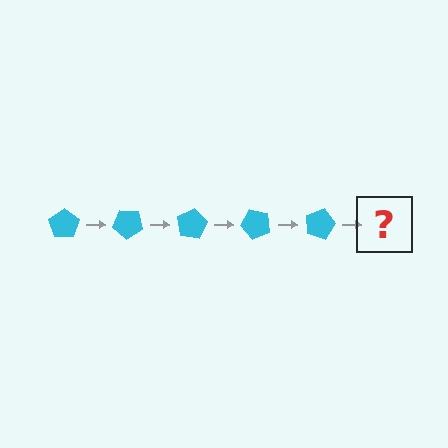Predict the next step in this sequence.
The next step is a cyan pentagon rotated 200 degrees.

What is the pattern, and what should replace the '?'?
The pattern is that the pentagon rotates 40 degrees each step. The '?' should be a cyan pentagon rotated 200 degrees.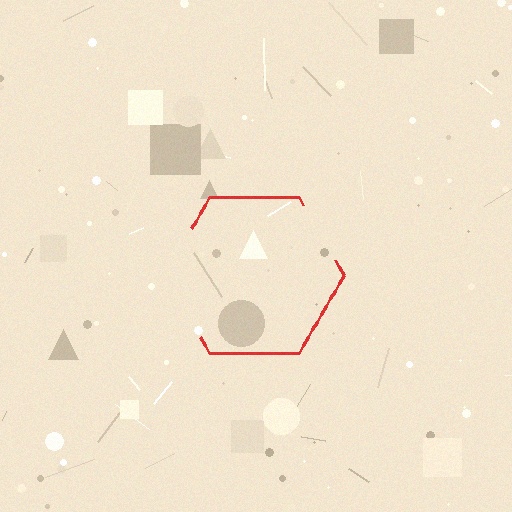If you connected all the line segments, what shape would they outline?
They would outline a hexagon.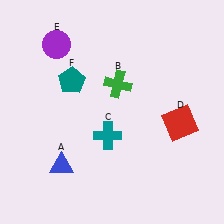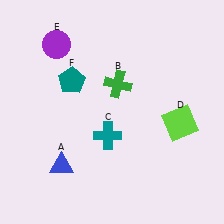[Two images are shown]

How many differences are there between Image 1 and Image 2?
There is 1 difference between the two images.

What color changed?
The square (D) changed from red in Image 1 to lime in Image 2.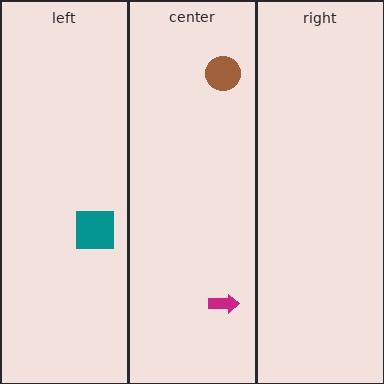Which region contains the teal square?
The left region.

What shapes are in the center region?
The magenta arrow, the brown circle.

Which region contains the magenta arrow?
The center region.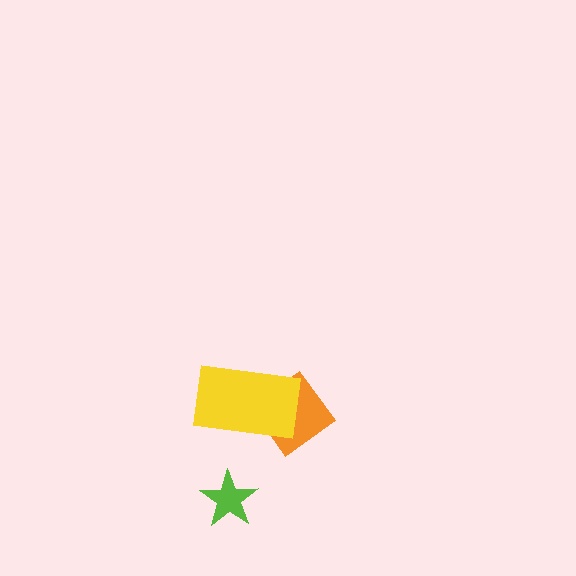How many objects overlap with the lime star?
0 objects overlap with the lime star.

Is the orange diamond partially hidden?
Yes, it is partially covered by another shape.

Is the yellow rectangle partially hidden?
No, no other shape covers it.